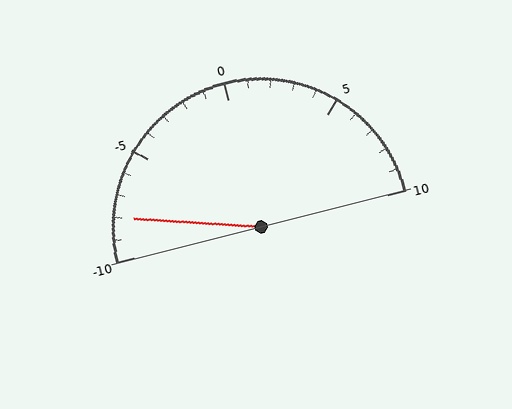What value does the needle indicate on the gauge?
The needle indicates approximately -8.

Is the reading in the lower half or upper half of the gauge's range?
The reading is in the lower half of the range (-10 to 10).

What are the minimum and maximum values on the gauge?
The gauge ranges from -10 to 10.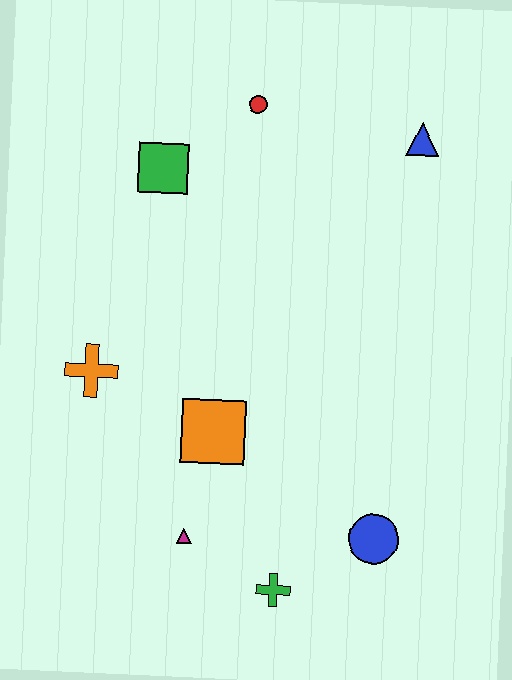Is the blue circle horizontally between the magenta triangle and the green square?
No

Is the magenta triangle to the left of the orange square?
Yes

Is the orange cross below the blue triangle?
Yes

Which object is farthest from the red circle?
The green cross is farthest from the red circle.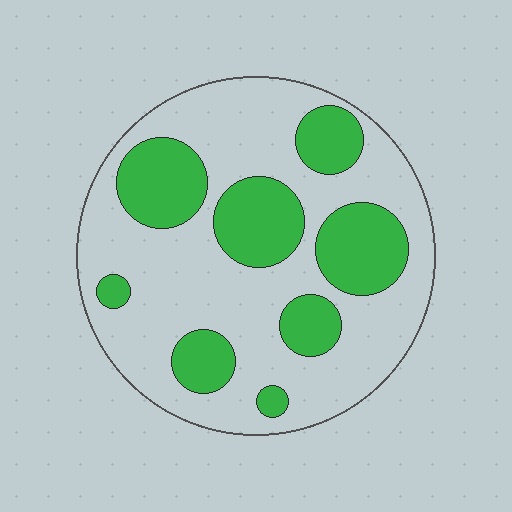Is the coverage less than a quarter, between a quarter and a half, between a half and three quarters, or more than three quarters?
Between a quarter and a half.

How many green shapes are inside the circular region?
8.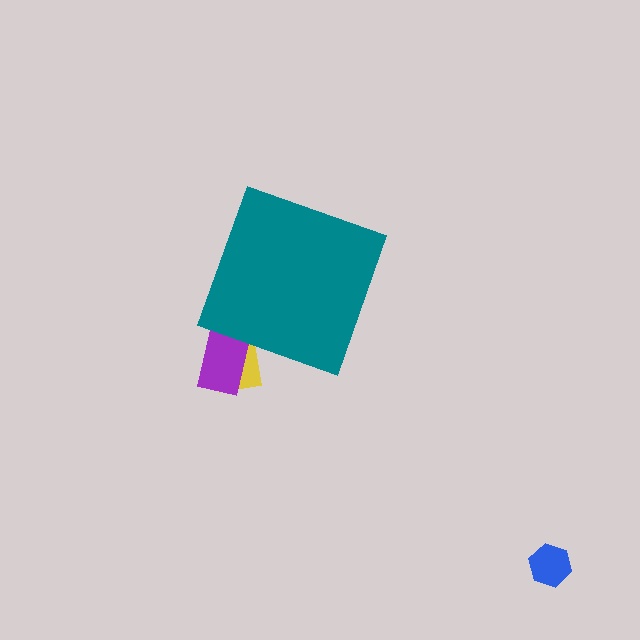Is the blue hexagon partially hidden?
No, the blue hexagon is fully visible.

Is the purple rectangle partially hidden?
Yes, the purple rectangle is partially hidden behind the teal diamond.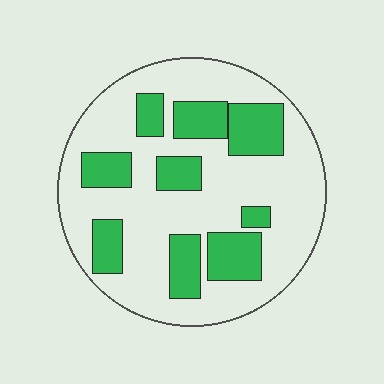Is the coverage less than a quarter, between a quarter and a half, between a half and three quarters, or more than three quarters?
Between a quarter and a half.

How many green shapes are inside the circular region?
9.